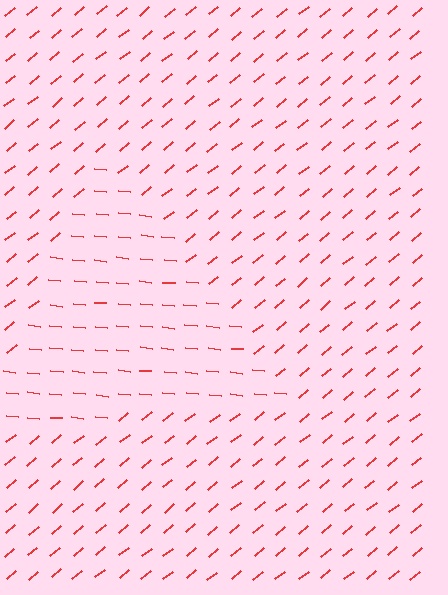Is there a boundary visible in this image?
Yes, there is a texture boundary formed by a change in line orientation.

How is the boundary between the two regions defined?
The boundary is defined purely by a change in line orientation (approximately 45 degrees difference). All lines are the same color and thickness.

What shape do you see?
I see a triangle.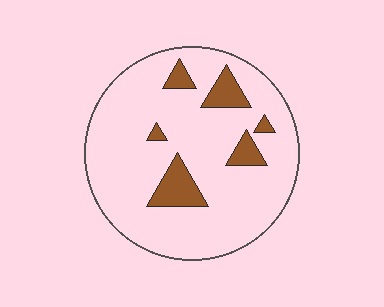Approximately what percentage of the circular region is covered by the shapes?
Approximately 15%.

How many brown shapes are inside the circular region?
6.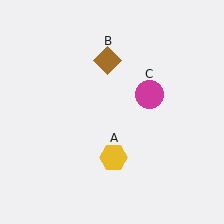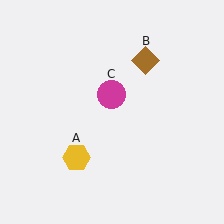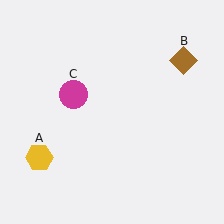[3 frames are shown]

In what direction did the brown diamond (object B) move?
The brown diamond (object B) moved right.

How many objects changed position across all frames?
3 objects changed position: yellow hexagon (object A), brown diamond (object B), magenta circle (object C).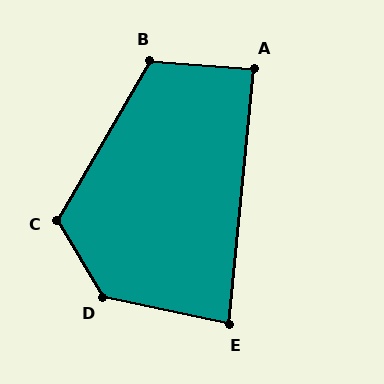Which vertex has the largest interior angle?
D, at approximately 133 degrees.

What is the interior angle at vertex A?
Approximately 89 degrees (approximately right).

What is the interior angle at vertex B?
Approximately 116 degrees (obtuse).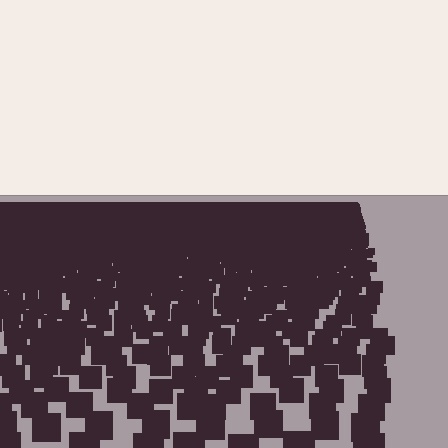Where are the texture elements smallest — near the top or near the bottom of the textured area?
Near the top.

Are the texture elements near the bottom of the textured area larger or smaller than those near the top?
Larger. Near the bottom, elements are closer to the viewer and appear at a bigger on-screen size.